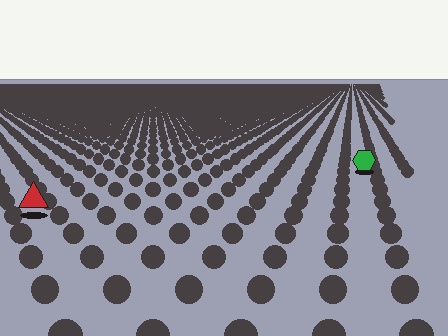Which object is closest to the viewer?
The red triangle is closest. The texture marks near it are larger and more spread out.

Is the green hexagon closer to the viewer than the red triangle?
No. The red triangle is closer — you can tell from the texture gradient: the ground texture is coarser near it.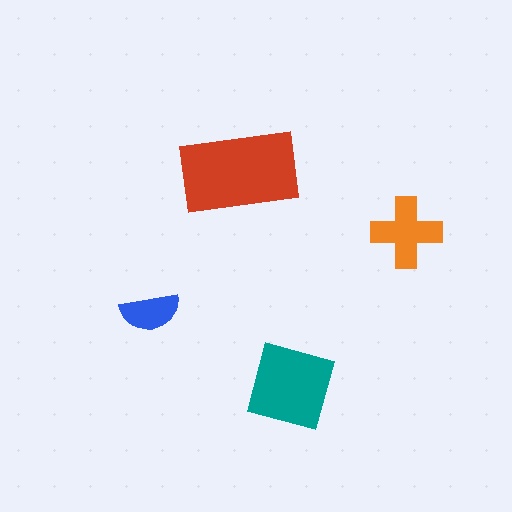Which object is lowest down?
The teal diamond is bottommost.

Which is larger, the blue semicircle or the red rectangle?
The red rectangle.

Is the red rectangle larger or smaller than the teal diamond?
Larger.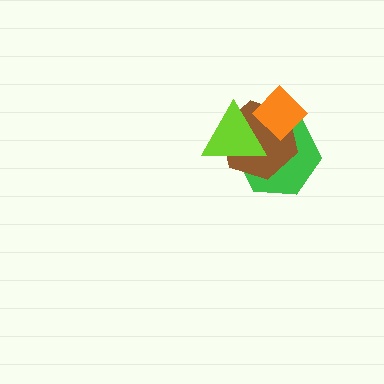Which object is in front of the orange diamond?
The lime triangle is in front of the orange diamond.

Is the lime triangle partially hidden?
No, no other shape covers it.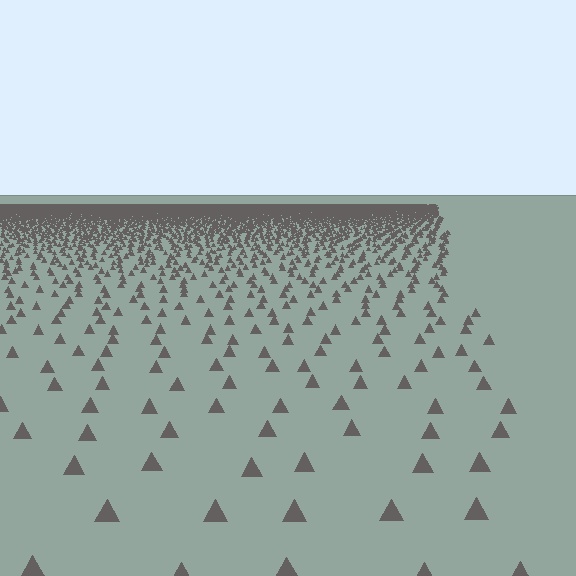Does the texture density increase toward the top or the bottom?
Density increases toward the top.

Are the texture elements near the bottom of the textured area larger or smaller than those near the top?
Larger. Near the bottom, elements are closer to the viewer and appear at a bigger on-screen size.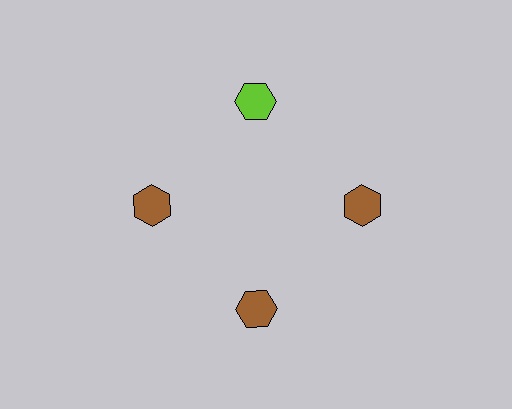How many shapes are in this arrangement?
There are 4 shapes arranged in a ring pattern.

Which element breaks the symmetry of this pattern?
The lime hexagon at roughly the 12 o'clock position breaks the symmetry. All other shapes are brown hexagons.